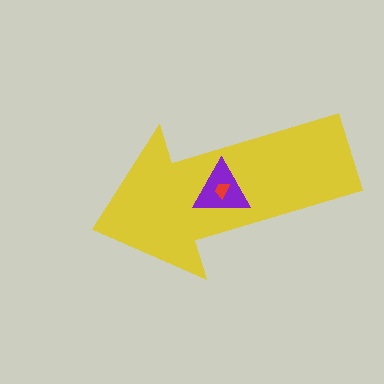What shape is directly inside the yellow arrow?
The purple triangle.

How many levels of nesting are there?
3.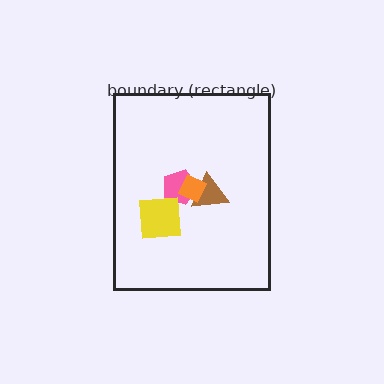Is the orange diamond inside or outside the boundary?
Inside.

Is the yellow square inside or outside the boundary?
Inside.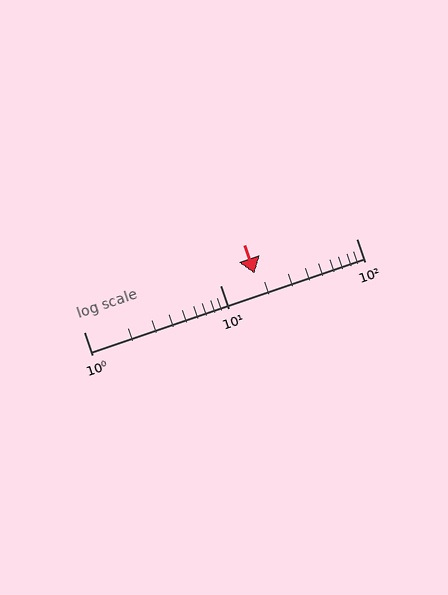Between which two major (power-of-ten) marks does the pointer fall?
The pointer is between 10 and 100.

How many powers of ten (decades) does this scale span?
The scale spans 2 decades, from 1 to 100.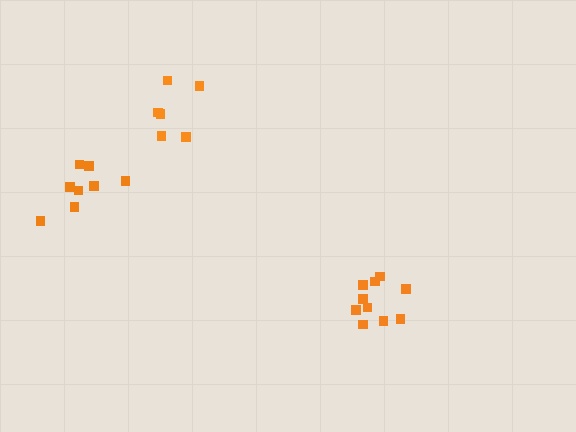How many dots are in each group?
Group 1: 8 dots, Group 2: 6 dots, Group 3: 10 dots (24 total).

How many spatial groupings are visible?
There are 3 spatial groupings.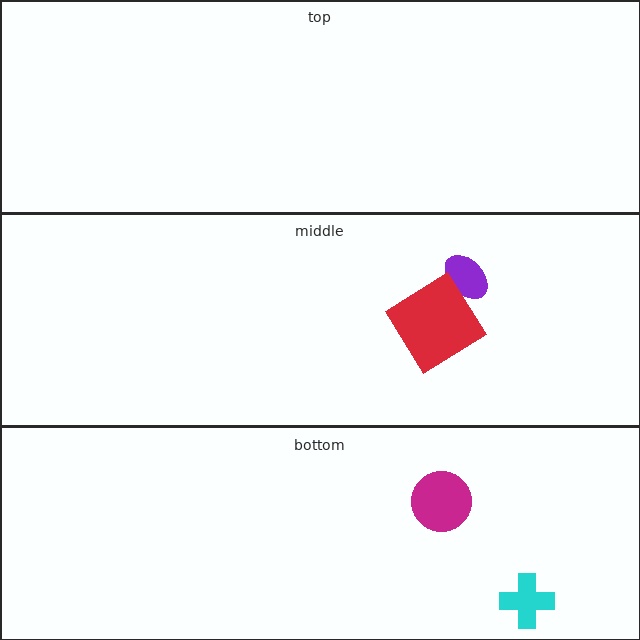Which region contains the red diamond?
The middle region.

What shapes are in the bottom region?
The magenta circle, the cyan cross.